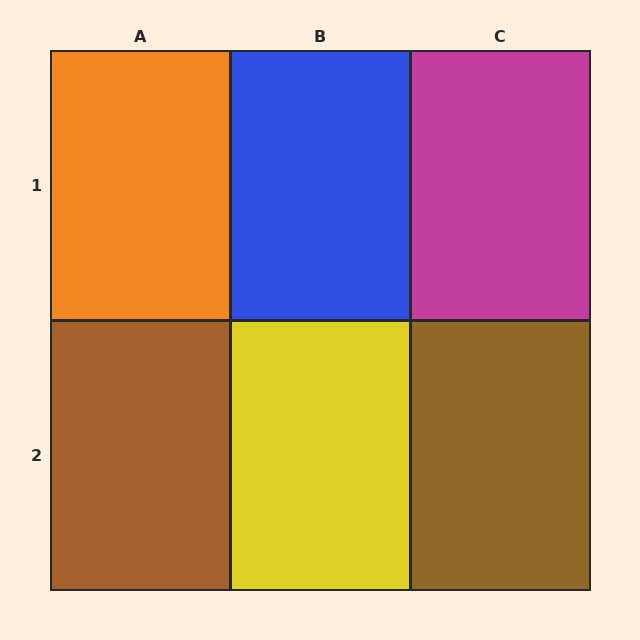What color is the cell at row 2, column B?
Yellow.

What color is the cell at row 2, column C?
Brown.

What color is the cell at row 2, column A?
Brown.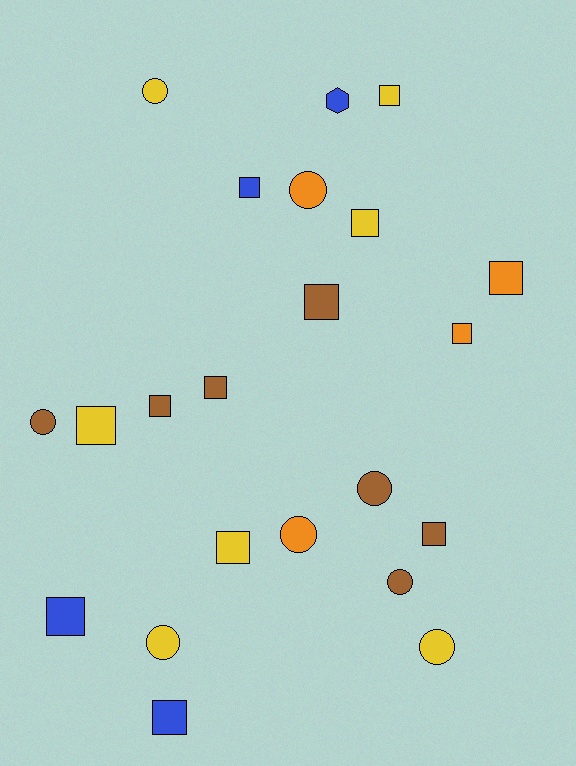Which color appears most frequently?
Brown, with 7 objects.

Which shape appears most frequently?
Square, with 13 objects.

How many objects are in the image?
There are 22 objects.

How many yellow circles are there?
There are 3 yellow circles.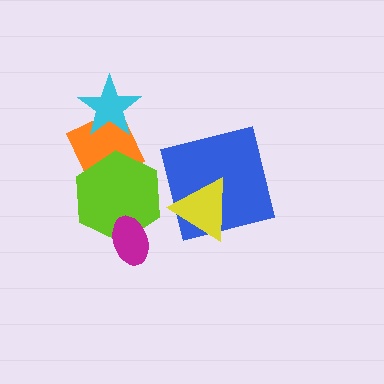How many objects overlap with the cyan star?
1 object overlaps with the cyan star.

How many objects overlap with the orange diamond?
2 objects overlap with the orange diamond.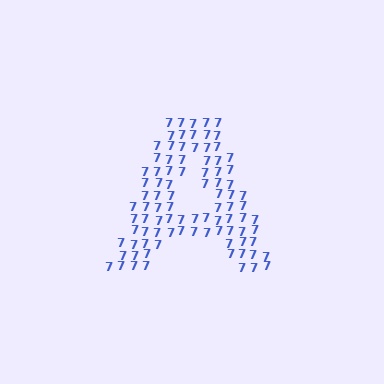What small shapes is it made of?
It is made of small digit 7's.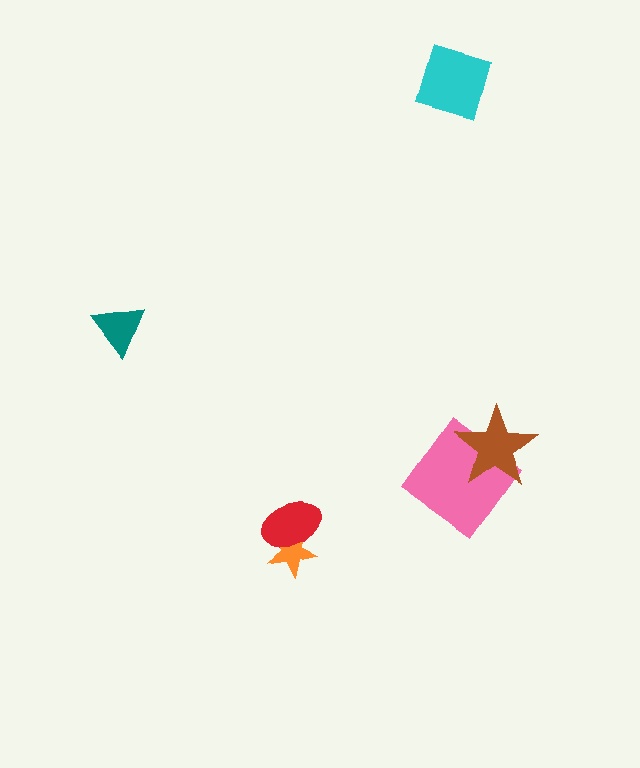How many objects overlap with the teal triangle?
0 objects overlap with the teal triangle.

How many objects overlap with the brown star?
1 object overlaps with the brown star.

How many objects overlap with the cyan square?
0 objects overlap with the cyan square.